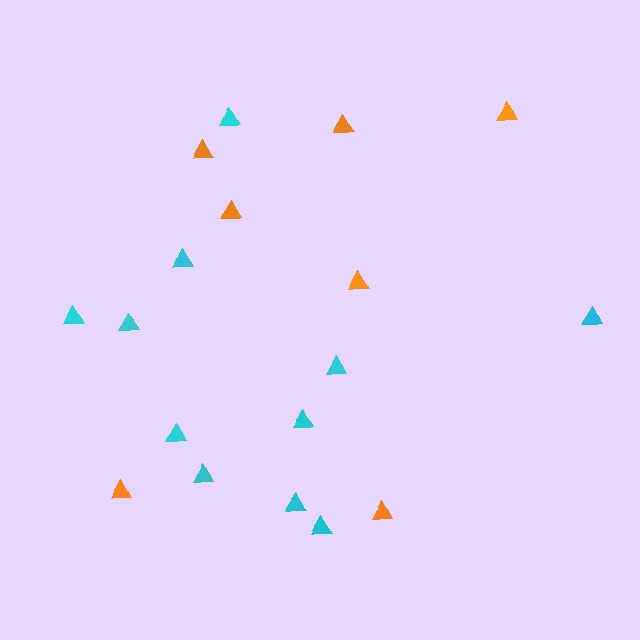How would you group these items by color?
There are 2 groups: one group of cyan triangles (11) and one group of orange triangles (7).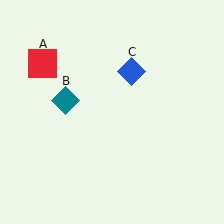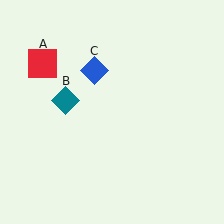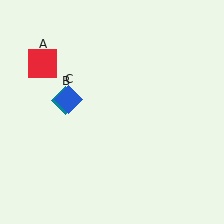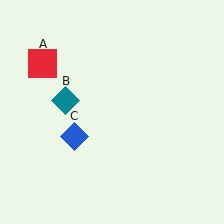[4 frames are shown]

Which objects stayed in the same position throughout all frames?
Red square (object A) and teal diamond (object B) remained stationary.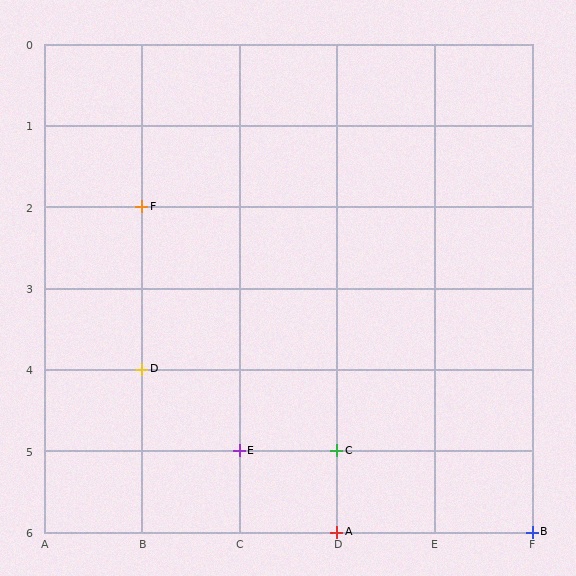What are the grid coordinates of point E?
Point E is at grid coordinates (C, 5).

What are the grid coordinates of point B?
Point B is at grid coordinates (F, 6).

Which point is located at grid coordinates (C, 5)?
Point E is at (C, 5).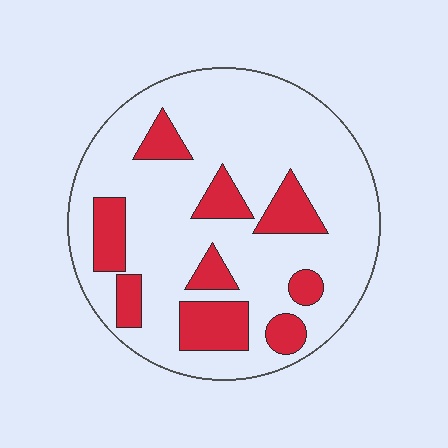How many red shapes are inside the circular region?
9.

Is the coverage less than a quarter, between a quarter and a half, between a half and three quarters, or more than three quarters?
Less than a quarter.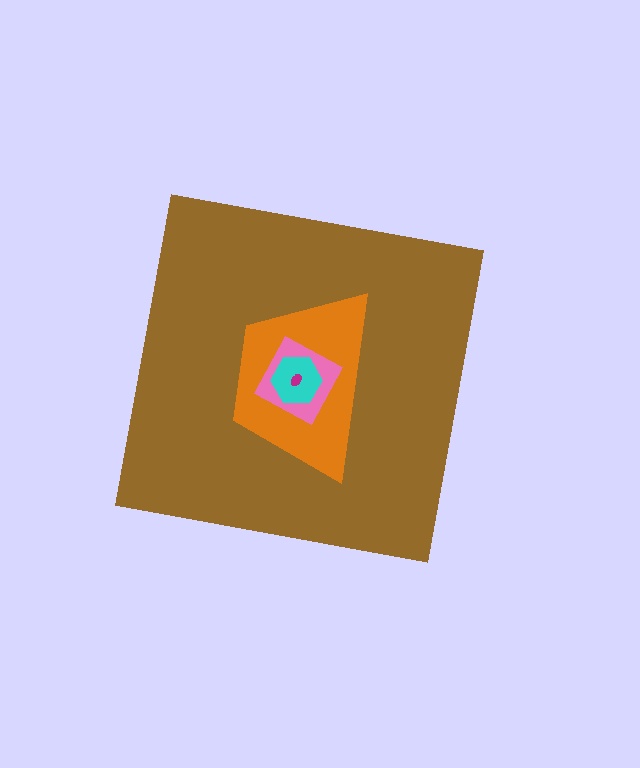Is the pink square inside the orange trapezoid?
Yes.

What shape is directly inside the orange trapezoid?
The pink square.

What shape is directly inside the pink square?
The cyan hexagon.